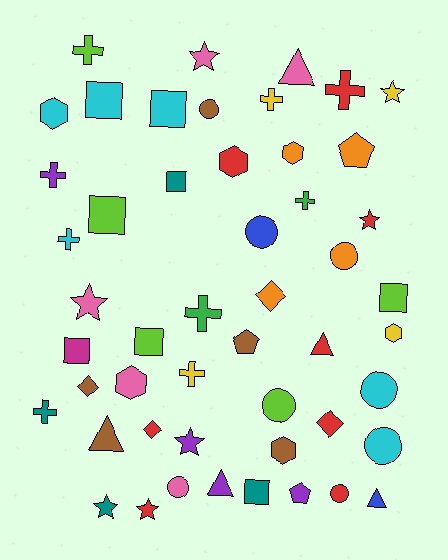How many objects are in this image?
There are 50 objects.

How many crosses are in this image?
There are 9 crosses.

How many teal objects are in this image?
There are 4 teal objects.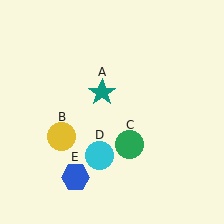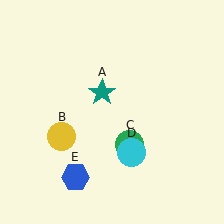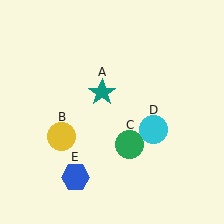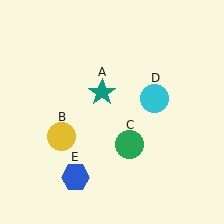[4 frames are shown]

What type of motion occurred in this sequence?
The cyan circle (object D) rotated counterclockwise around the center of the scene.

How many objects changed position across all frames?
1 object changed position: cyan circle (object D).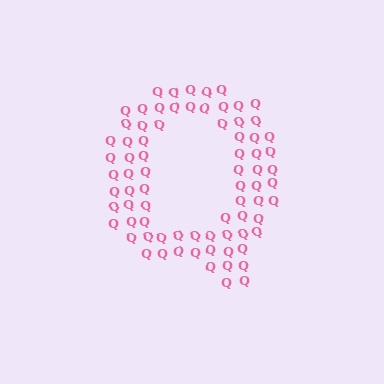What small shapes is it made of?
It is made of small letter Q's.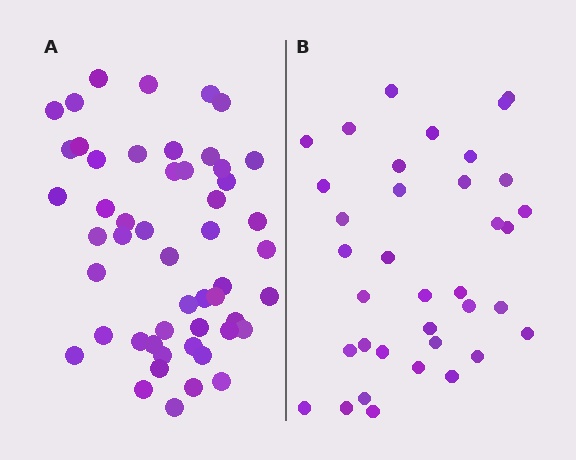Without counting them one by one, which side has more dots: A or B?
Region A (the left region) has more dots.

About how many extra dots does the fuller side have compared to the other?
Region A has approximately 15 more dots than region B.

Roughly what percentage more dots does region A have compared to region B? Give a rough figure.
About 40% more.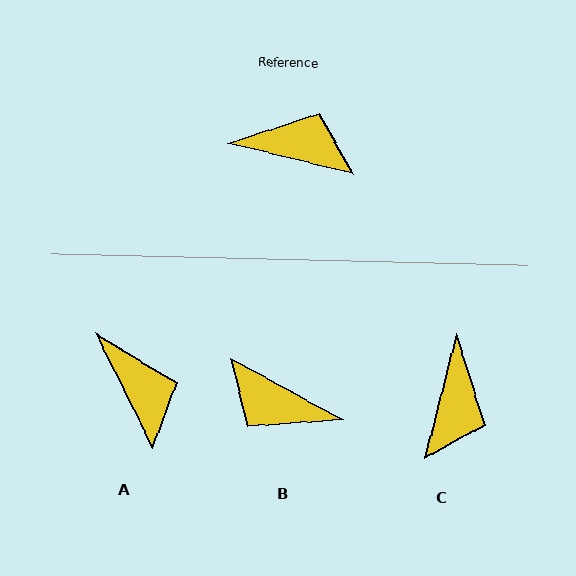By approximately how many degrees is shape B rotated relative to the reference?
Approximately 165 degrees counter-clockwise.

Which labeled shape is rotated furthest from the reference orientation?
B, about 165 degrees away.